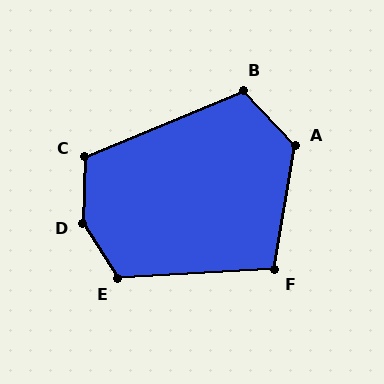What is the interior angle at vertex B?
Approximately 111 degrees (obtuse).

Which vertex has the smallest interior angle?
F, at approximately 103 degrees.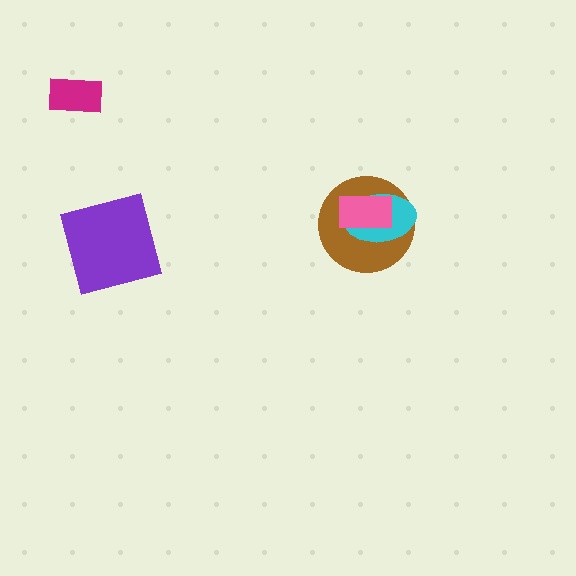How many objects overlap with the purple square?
0 objects overlap with the purple square.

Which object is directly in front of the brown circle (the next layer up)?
The cyan ellipse is directly in front of the brown circle.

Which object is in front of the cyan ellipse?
The pink rectangle is in front of the cyan ellipse.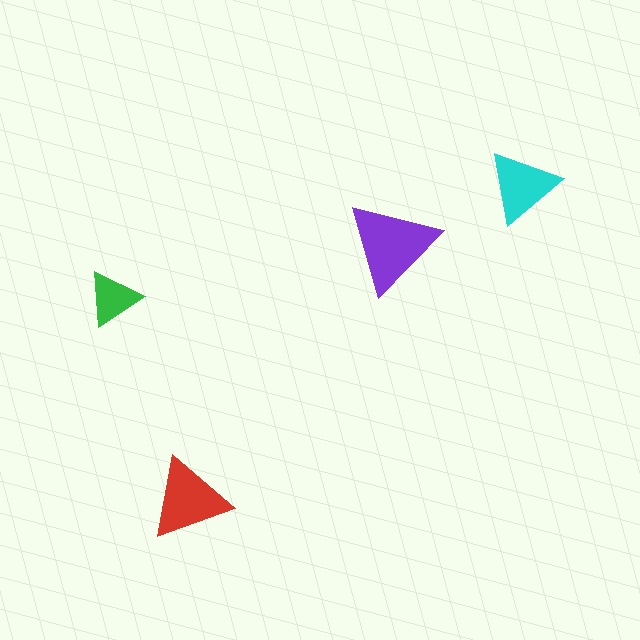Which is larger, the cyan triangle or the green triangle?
The cyan one.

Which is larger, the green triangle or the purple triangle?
The purple one.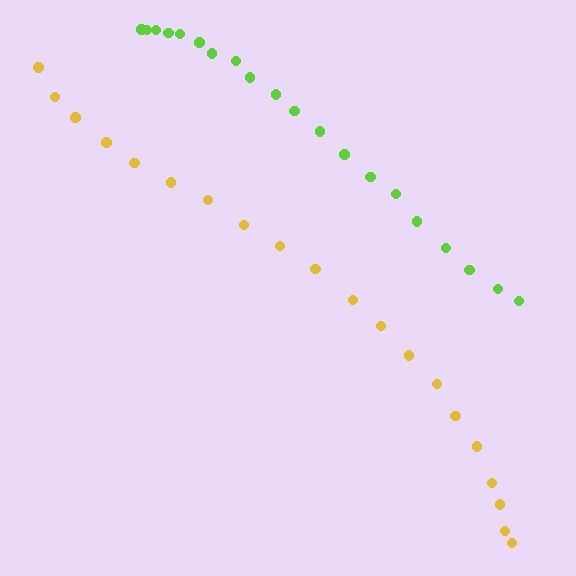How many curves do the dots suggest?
There are 2 distinct paths.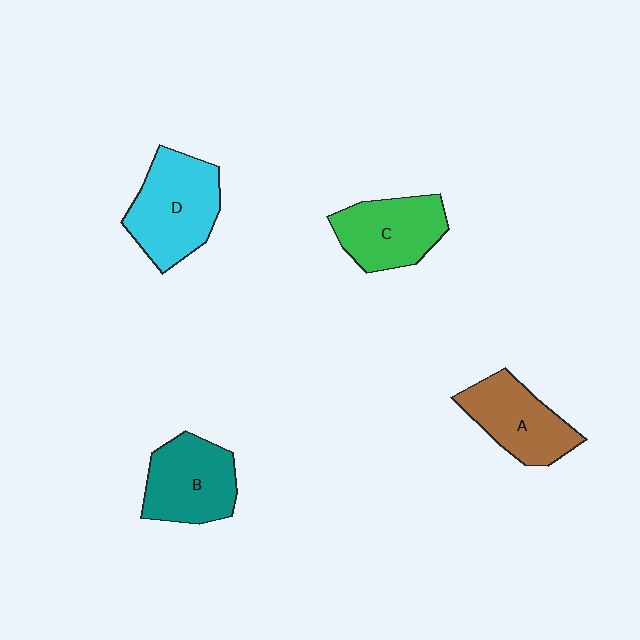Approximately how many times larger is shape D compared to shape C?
Approximately 1.2 times.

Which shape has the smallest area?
Shape A (brown).